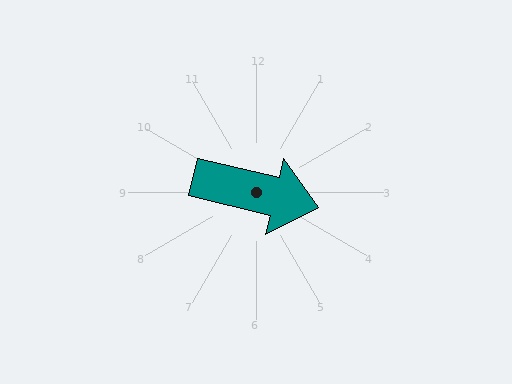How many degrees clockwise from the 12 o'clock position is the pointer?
Approximately 103 degrees.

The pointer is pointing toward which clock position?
Roughly 3 o'clock.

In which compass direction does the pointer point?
East.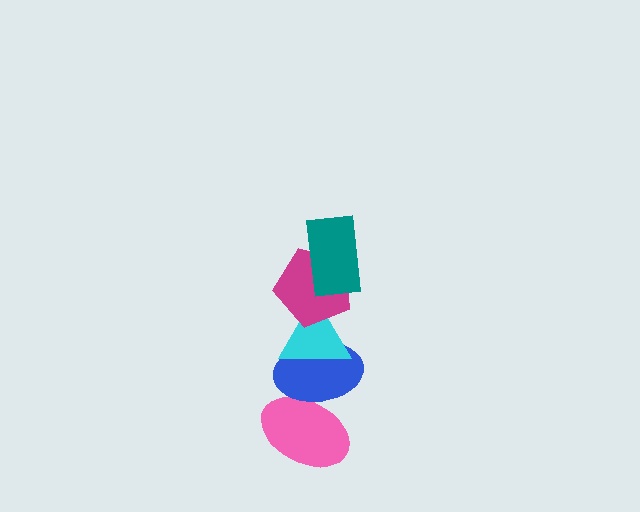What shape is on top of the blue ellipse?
The cyan triangle is on top of the blue ellipse.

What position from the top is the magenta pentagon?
The magenta pentagon is 2nd from the top.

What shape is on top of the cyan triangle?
The magenta pentagon is on top of the cyan triangle.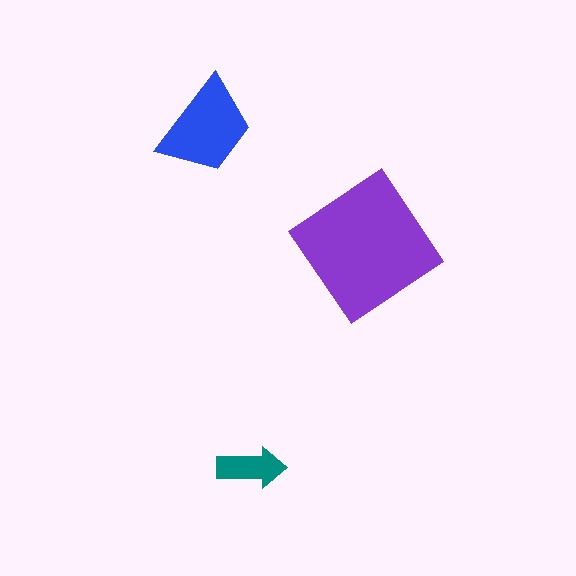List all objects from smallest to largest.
The teal arrow, the blue trapezoid, the purple diamond.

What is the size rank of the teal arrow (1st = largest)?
3rd.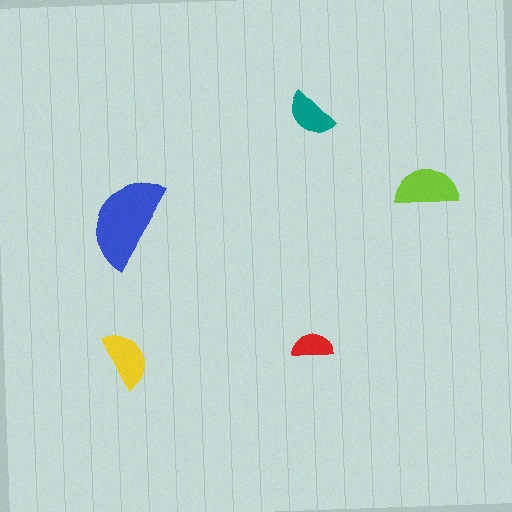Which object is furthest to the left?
The blue semicircle is leftmost.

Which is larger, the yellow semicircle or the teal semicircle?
The yellow one.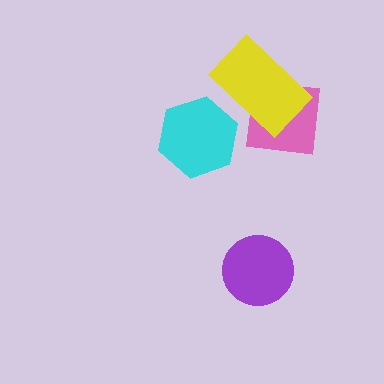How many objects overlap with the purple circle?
0 objects overlap with the purple circle.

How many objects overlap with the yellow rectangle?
1 object overlaps with the yellow rectangle.